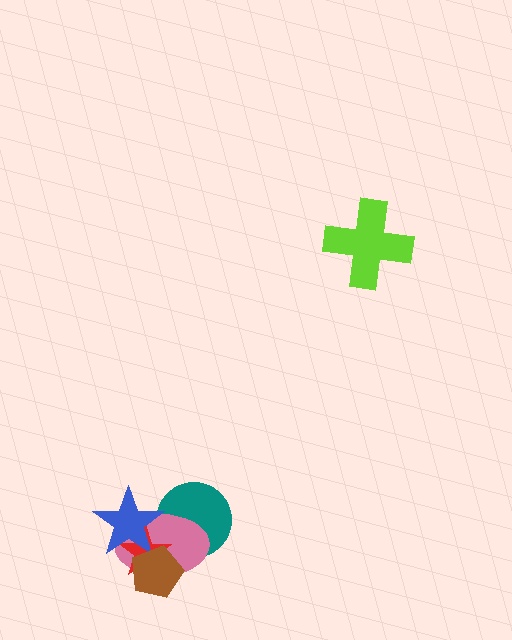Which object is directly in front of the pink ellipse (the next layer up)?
The red star is directly in front of the pink ellipse.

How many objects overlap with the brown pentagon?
3 objects overlap with the brown pentagon.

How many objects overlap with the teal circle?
2 objects overlap with the teal circle.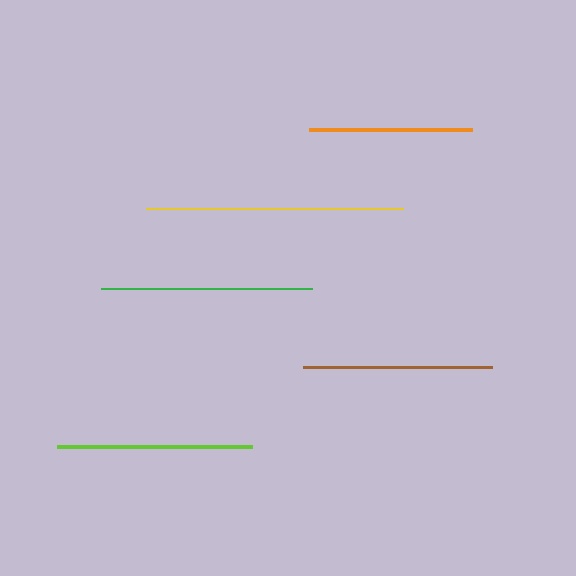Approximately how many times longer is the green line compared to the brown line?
The green line is approximately 1.1 times the length of the brown line.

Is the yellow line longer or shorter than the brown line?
The yellow line is longer than the brown line.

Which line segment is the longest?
The yellow line is the longest at approximately 257 pixels.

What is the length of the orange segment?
The orange segment is approximately 163 pixels long.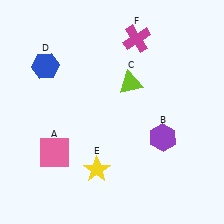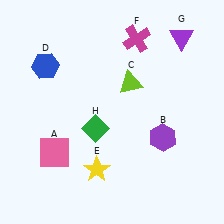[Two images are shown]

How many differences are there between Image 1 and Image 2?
There are 2 differences between the two images.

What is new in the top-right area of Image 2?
A purple triangle (G) was added in the top-right area of Image 2.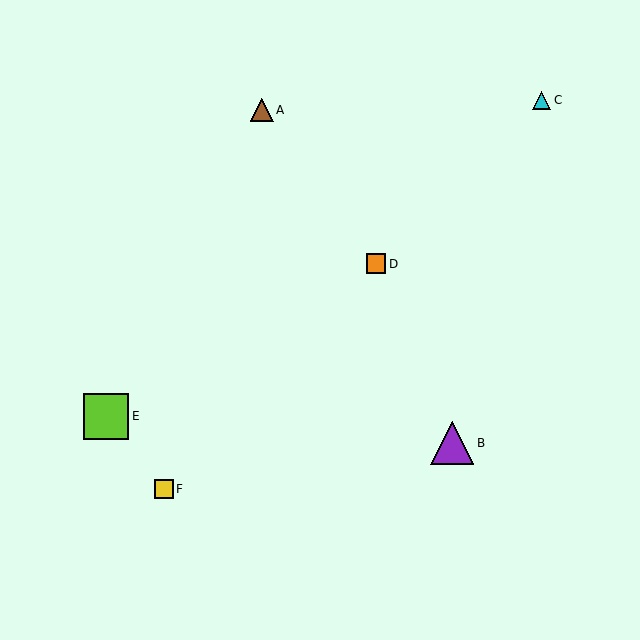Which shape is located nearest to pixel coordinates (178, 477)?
The yellow square (labeled F) at (164, 489) is nearest to that location.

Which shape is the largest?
The lime square (labeled E) is the largest.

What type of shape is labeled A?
Shape A is a brown triangle.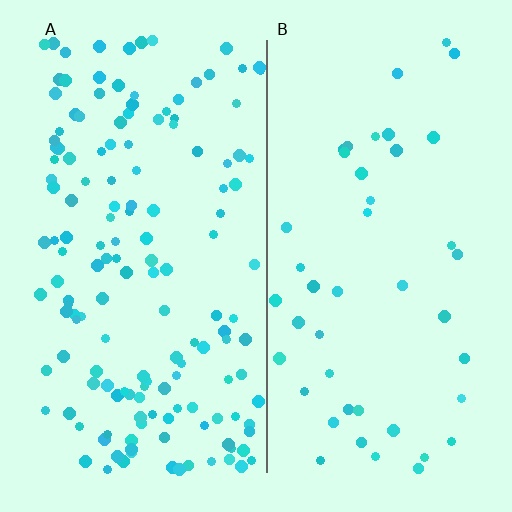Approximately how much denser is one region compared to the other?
Approximately 3.4× — region A over region B.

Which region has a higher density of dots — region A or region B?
A (the left).